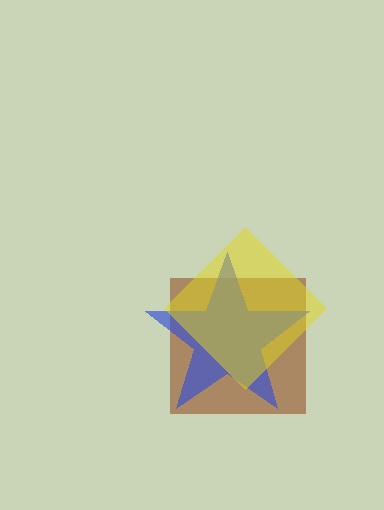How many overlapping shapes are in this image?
There are 3 overlapping shapes in the image.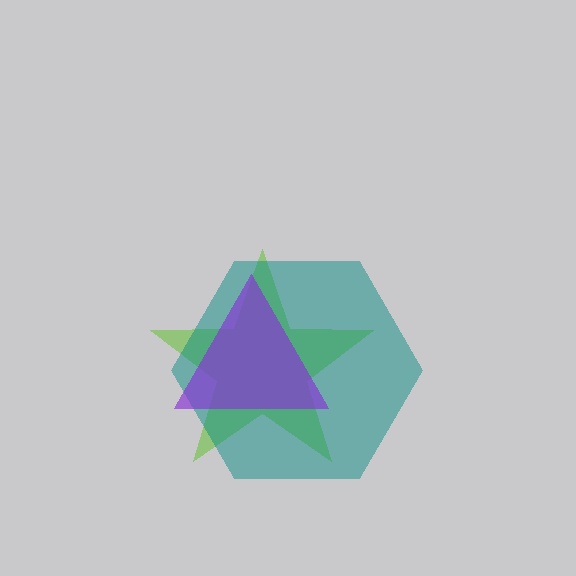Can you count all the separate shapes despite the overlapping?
Yes, there are 3 separate shapes.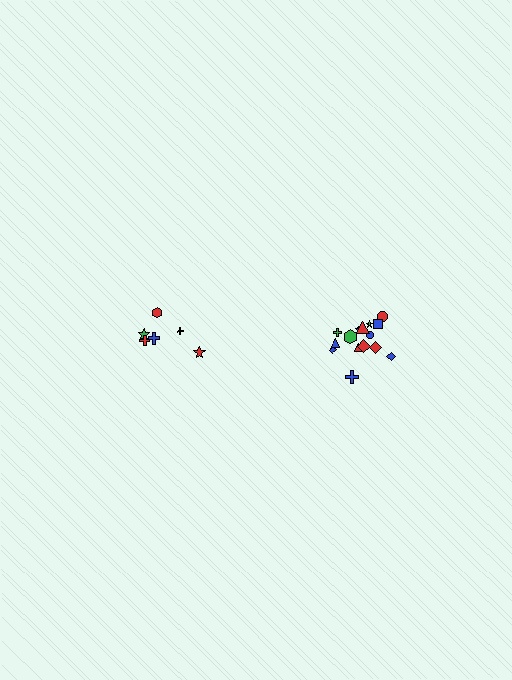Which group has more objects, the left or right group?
The right group.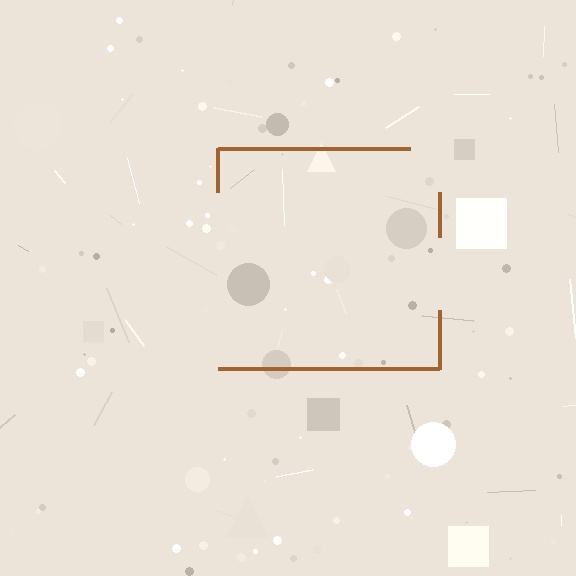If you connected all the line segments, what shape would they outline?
They would outline a square.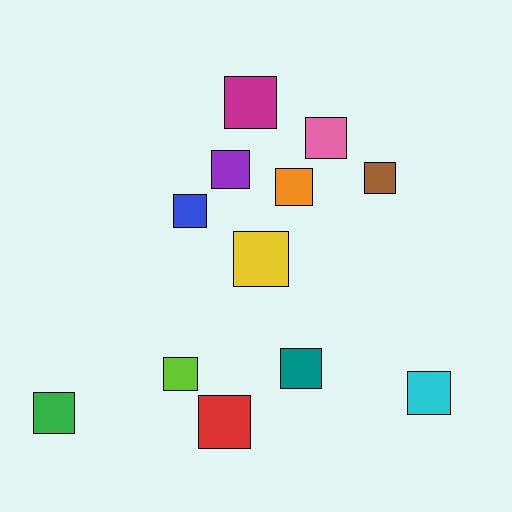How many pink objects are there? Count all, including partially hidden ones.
There is 1 pink object.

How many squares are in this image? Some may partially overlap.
There are 12 squares.